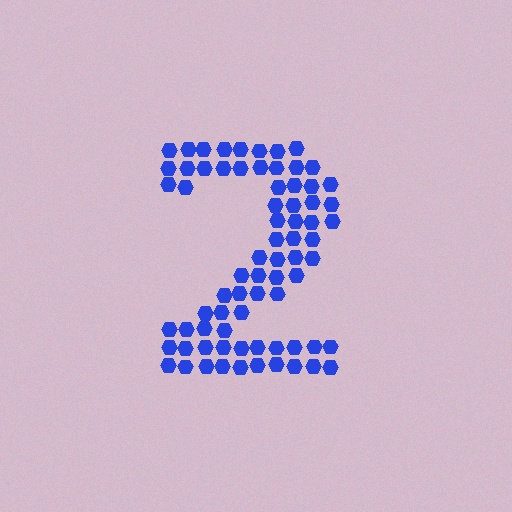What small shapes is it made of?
It is made of small hexagons.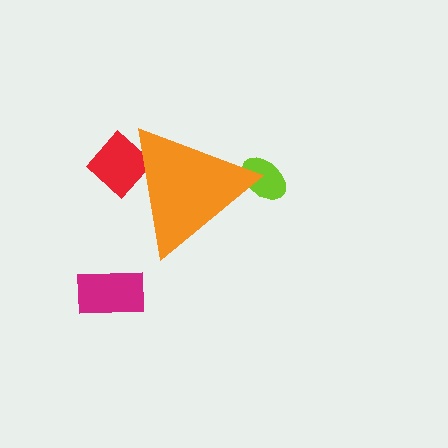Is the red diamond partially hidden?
Yes, the red diamond is partially hidden behind the orange triangle.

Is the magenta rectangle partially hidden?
No, the magenta rectangle is fully visible.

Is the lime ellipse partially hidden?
Yes, the lime ellipse is partially hidden behind the orange triangle.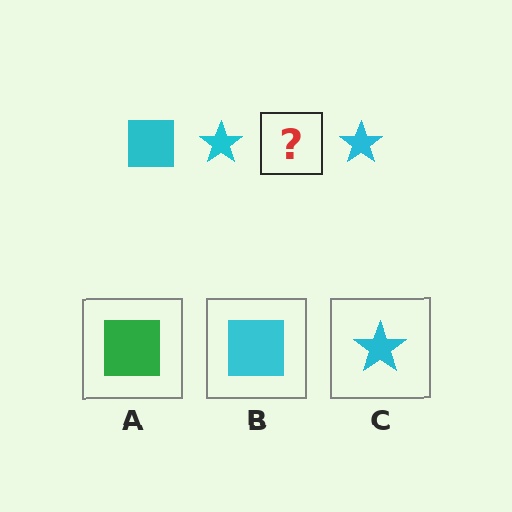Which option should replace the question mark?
Option B.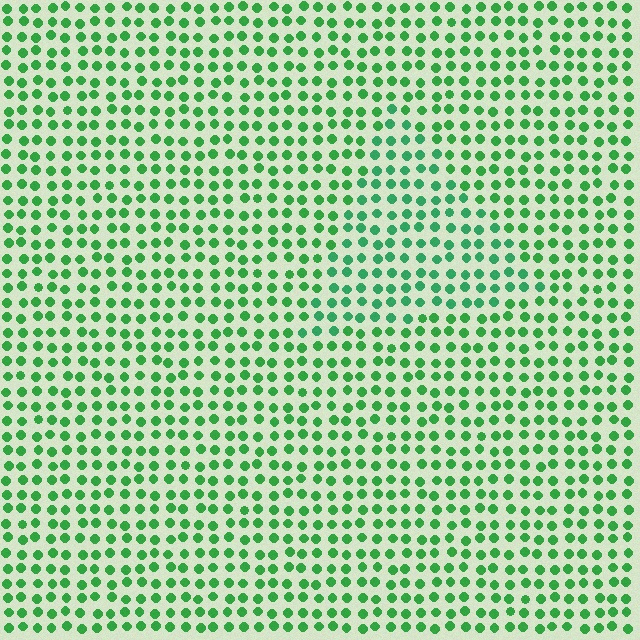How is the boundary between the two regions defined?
The boundary is defined purely by a slight shift in hue (about 17 degrees). Spacing, size, and orientation are identical on both sides.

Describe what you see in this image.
The image is filled with small green elements in a uniform arrangement. A triangle-shaped region is visible where the elements are tinted to a slightly different hue, forming a subtle color boundary.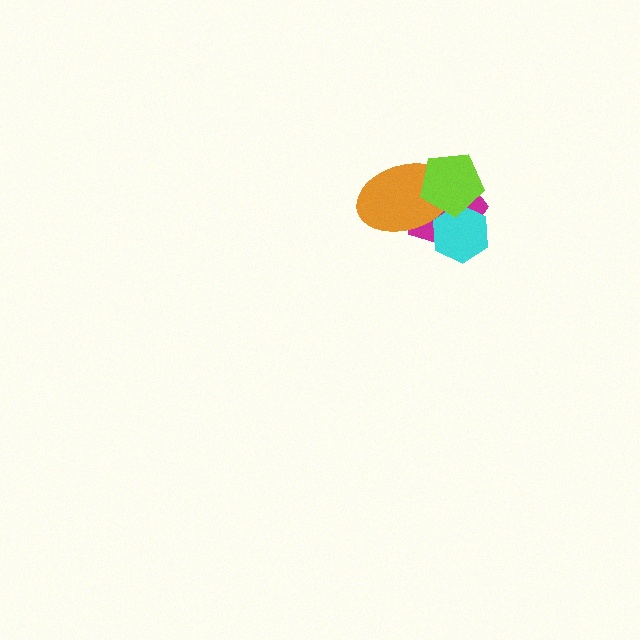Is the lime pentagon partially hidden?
No, no other shape covers it.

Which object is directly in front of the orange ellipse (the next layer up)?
The cyan hexagon is directly in front of the orange ellipse.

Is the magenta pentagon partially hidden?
Yes, it is partially covered by another shape.